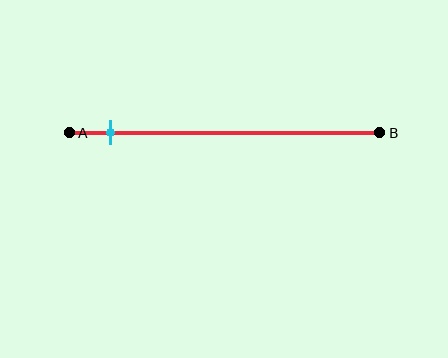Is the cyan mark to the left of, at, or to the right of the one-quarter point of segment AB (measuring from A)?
The cyan mark is to the left of the one-quarter point of segment AB.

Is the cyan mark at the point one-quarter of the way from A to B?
No, the mark is at about 15% from A, not at the 25% one-quarter point.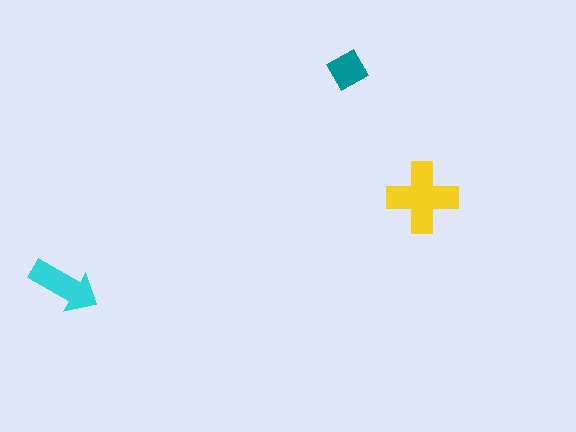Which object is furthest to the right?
The yellow cross is rightmost.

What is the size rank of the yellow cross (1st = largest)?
1st.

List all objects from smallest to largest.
The teal diamond, the cyan arrow, the yellow cross.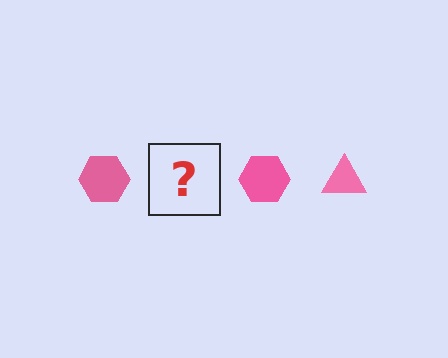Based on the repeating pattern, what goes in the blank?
The blank should be a pink triangle.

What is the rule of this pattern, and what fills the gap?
The rule is that the pattern cycles through hexagon, triangle shapes in pink. The gap should be filled with a pink triangle.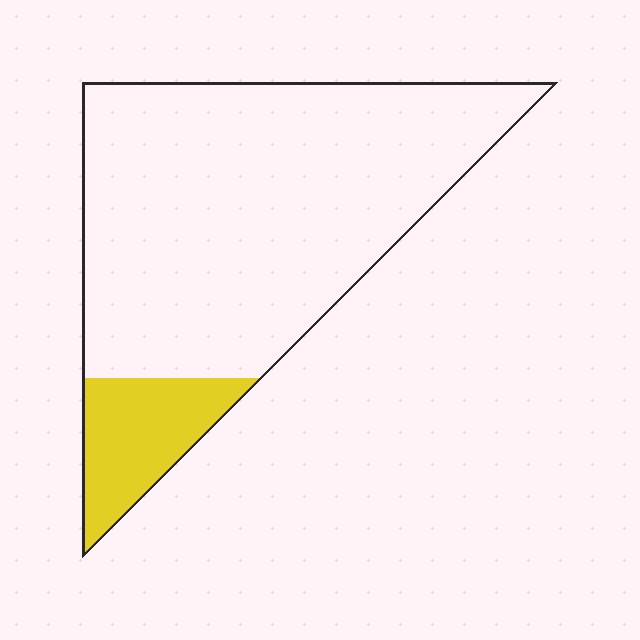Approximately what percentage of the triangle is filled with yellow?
Approximately 15%.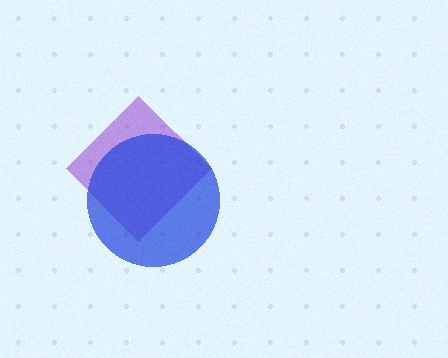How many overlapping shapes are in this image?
There are 2 overlapping shapes in the image.